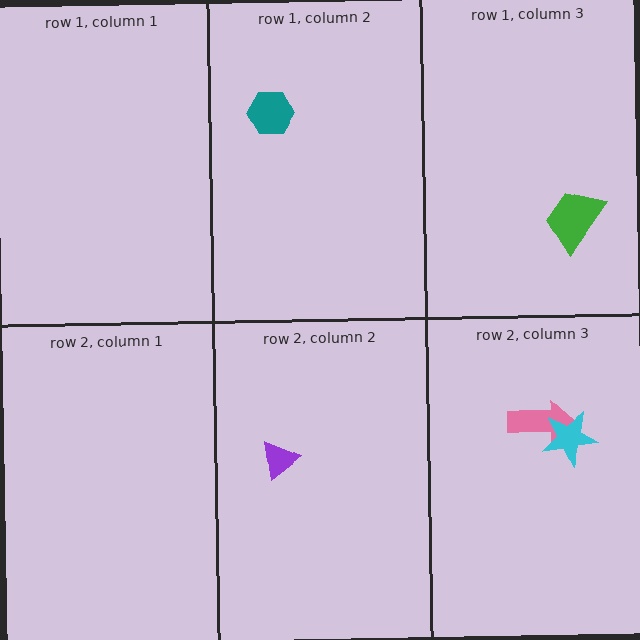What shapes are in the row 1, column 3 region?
The green trapezoid.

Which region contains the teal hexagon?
The row 1, column 2 region.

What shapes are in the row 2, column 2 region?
The purple triangle.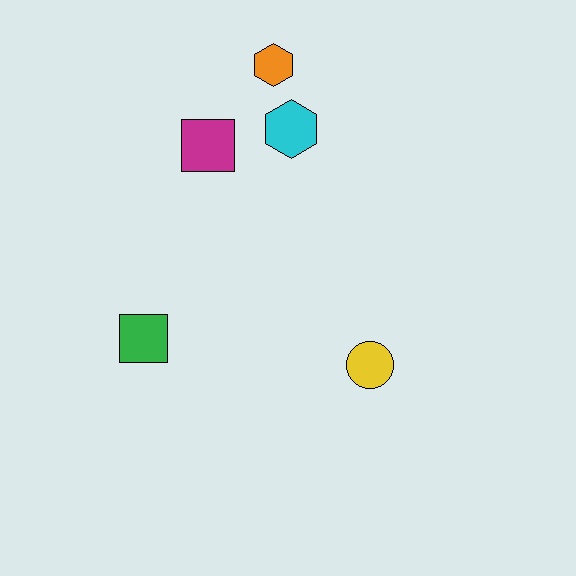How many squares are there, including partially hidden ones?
There are 2 squares.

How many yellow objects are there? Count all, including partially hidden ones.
There is 1 yellow object.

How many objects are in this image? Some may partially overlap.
There are 5 objects.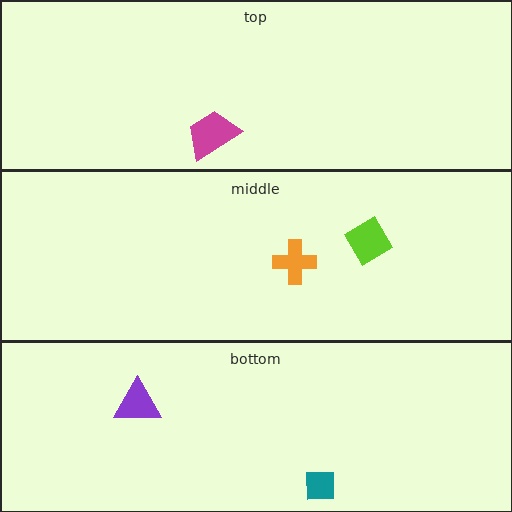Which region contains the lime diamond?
The middle region.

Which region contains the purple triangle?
The bottom region.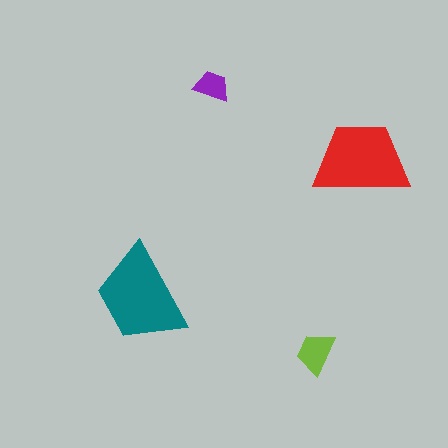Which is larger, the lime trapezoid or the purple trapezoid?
The lime one.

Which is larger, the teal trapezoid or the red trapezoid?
The teal one.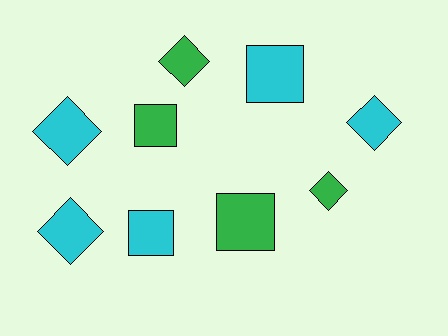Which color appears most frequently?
Cyan, with 5 objects.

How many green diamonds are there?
There are 2 green diamonds.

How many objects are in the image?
There are 9 objects.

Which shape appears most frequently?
Diamond, with 5 objects.